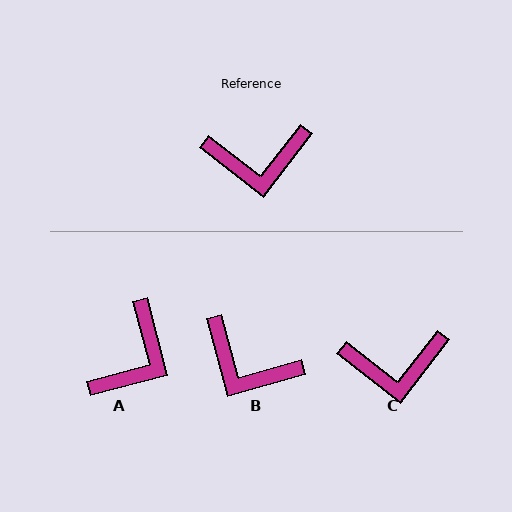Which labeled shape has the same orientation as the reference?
C.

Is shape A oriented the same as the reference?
No, it is off by about 53 degrees.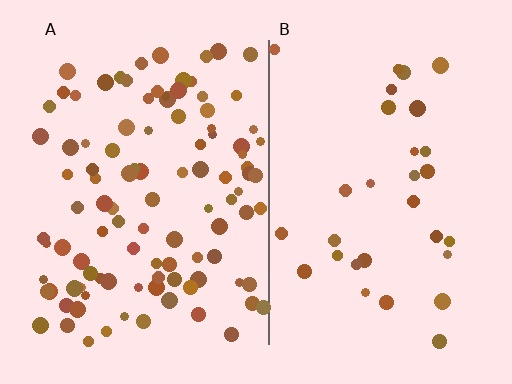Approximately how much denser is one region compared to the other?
Approximately 3.4× — region A over region B.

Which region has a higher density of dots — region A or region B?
A (the left).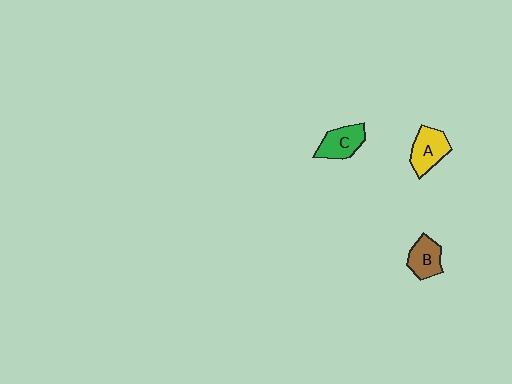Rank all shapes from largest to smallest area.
From largest to smallest: A (yellow), C (green), B (brown).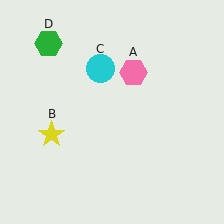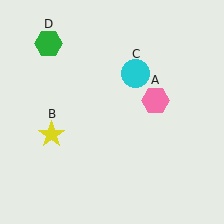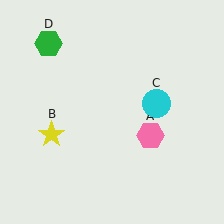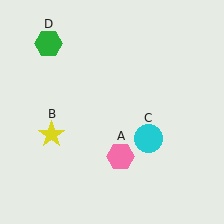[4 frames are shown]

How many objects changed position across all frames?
2 objects changed position: pink hexagon (object A), cyan circle (object C).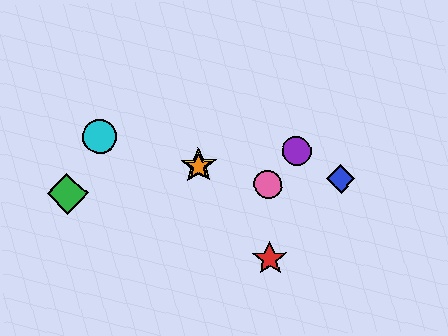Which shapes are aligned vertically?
The yellow star, the orange star are aligned vertically.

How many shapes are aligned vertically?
2 shapes (the yellow star, the orange star) are aligned vertically.